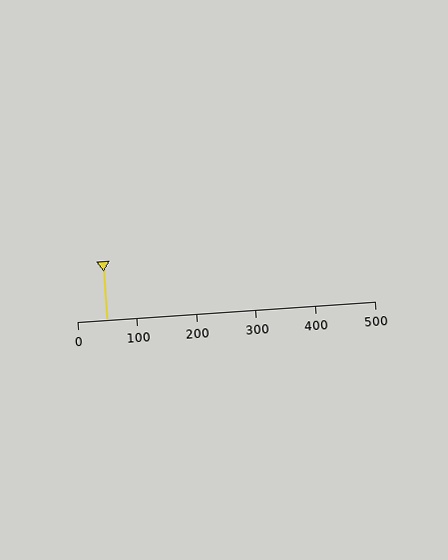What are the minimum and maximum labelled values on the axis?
The axis runs from 0 to 500.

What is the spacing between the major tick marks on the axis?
The major ticks are spaced 100 apart.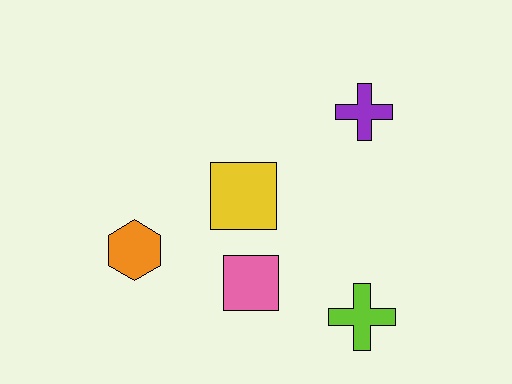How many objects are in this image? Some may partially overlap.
There are 5 objects.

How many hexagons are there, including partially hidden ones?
There is 1 hexagon.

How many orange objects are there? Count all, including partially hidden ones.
There is 1 orange object.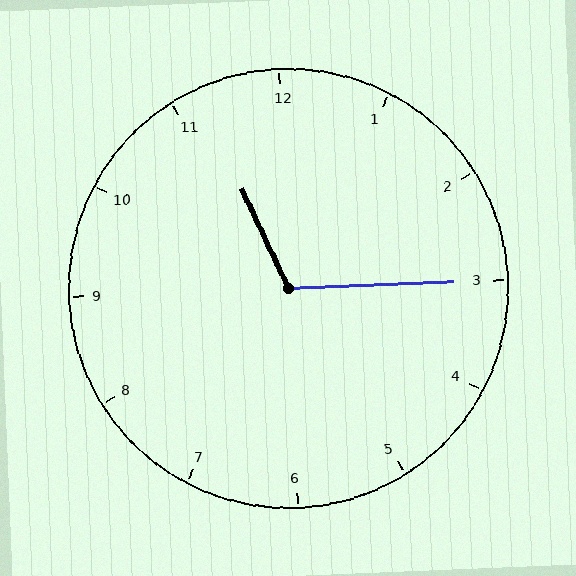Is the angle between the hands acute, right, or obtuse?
It is obtuse.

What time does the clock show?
11:15.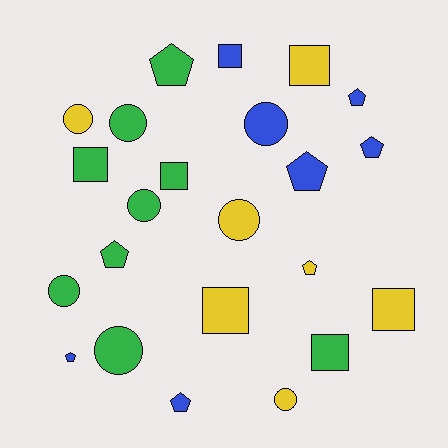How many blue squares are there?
There is 1 blue square.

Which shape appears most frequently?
Pentagon, with 8 objects.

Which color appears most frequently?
Green, with 9 objects.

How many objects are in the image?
There are 23 objects.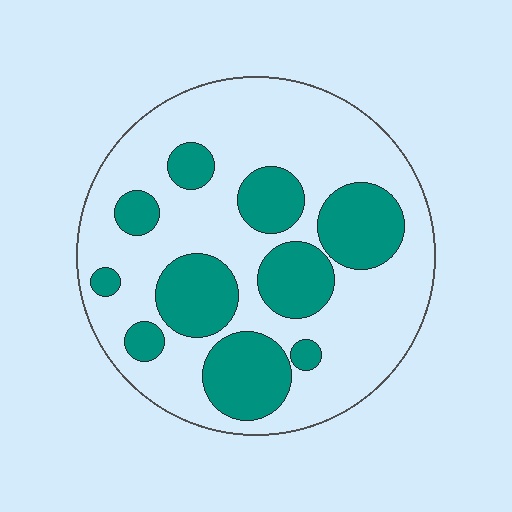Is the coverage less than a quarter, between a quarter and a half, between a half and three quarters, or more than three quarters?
Between a quarter and a half.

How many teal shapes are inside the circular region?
10.